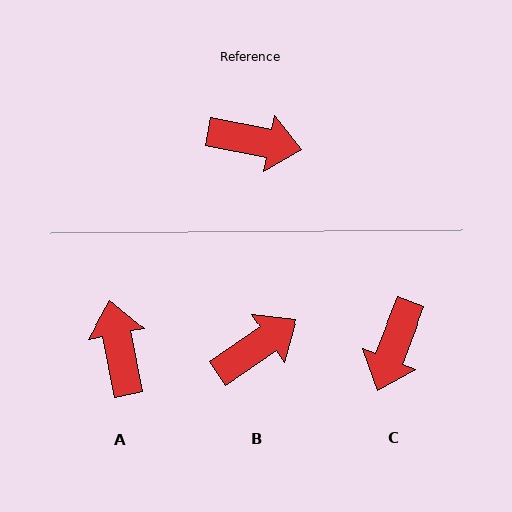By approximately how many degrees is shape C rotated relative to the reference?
Approximately 101 degrees clockwise.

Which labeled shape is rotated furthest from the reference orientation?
A, about 112 degrees away.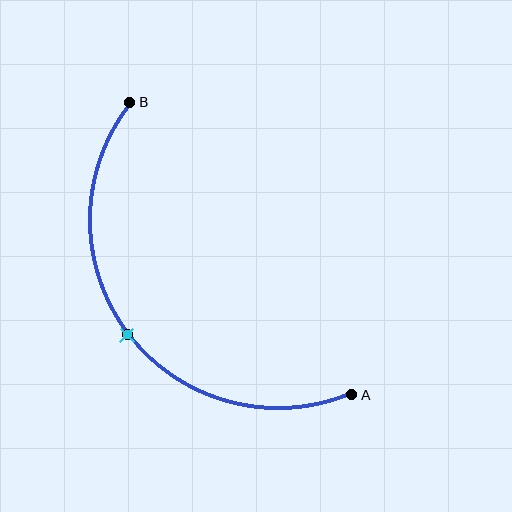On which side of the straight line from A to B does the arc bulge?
The arc bulges below and to the left of the straight line connecting A and B.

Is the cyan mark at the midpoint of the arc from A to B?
Yes. The cyan mark lies on the arc at equal arc-length from both A and B — it is the arc midpoint.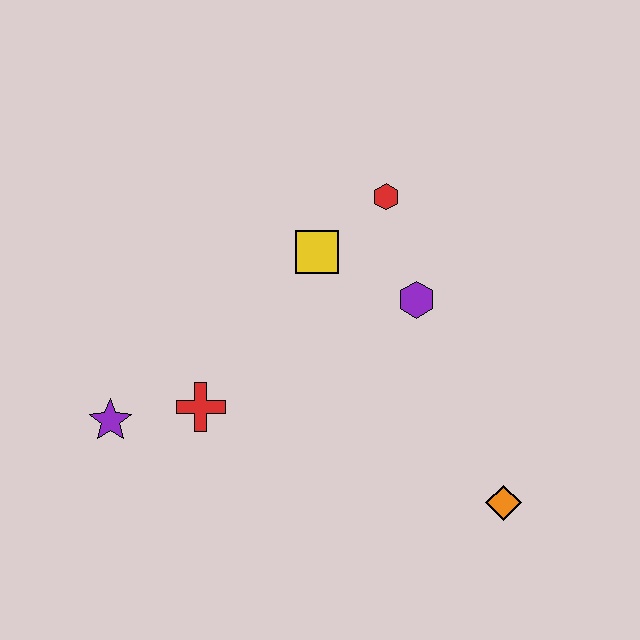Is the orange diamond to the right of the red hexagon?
Yes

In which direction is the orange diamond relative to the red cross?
The orange diamond is to the right of the red cross.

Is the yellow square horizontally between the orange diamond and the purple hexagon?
No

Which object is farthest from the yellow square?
The orange diamond is farthest from the yellow square.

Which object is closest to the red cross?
The purple star is closest to the red cross.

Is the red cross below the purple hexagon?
Yes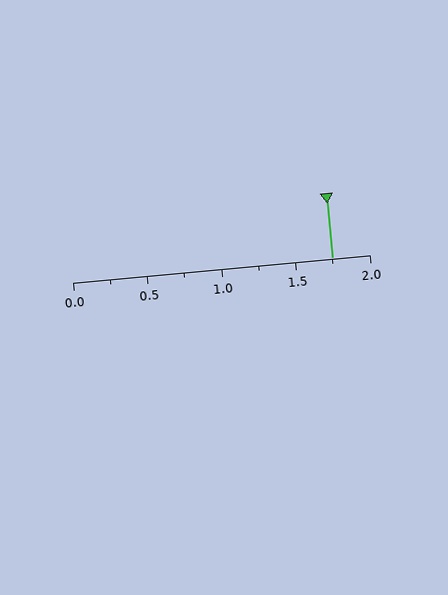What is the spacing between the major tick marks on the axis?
The major ticks are spaced 0.5 apart.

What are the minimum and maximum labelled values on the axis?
The axis runs from 0.0 to 2.0.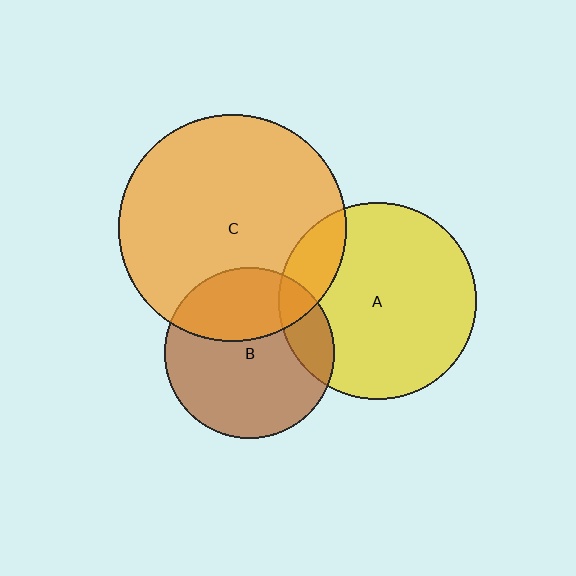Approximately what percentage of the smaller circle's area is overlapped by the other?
Approximately 15%.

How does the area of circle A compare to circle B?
Approximately 1.3 times.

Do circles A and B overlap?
Yes.